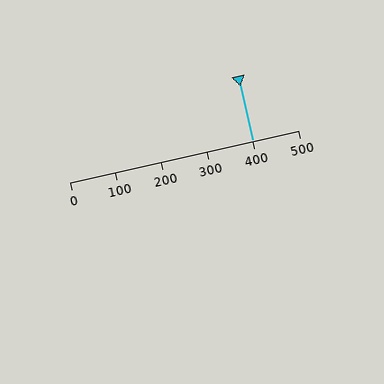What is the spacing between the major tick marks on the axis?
The major ticks are spaced 100 apart.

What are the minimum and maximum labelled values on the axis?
The axis runs from 0 to 500.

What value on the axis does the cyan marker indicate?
The marker indicates approximately 400.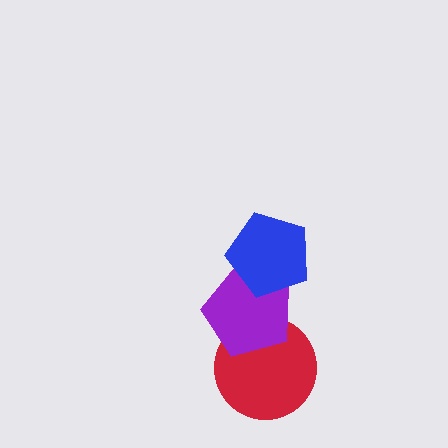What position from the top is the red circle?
The red circle is 3rd from the top.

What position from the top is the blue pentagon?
The blue pentagon is 1st from the top.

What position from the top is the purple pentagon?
The purple pentagon is 2nd from the top.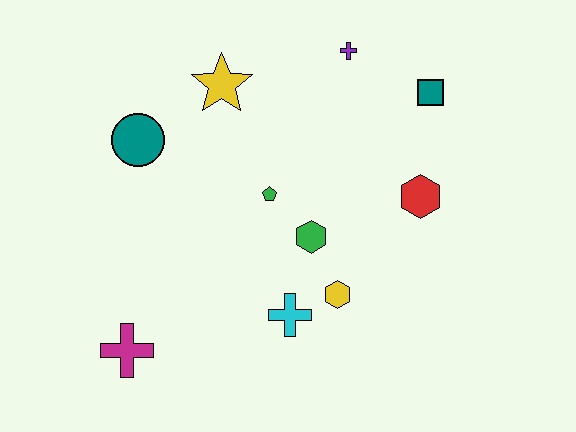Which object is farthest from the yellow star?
The magenta cross is farthest from the yellow star.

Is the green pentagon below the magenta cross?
No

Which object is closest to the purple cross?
The teal square is closest to the purple cross.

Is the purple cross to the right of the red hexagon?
No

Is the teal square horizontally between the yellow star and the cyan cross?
No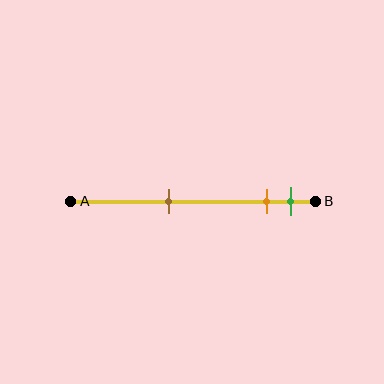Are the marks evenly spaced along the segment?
No, the marks are not evenly spaced.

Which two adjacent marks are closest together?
The orange and green marks are the closest adjacent pair.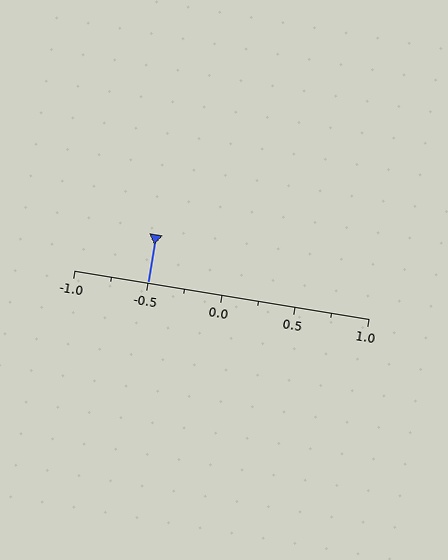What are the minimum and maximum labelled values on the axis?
The axis runs from -1.0 to 1.0.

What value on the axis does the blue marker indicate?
The marker indicates approximately -0.5.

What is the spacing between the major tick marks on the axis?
The major ticks are spaced 0.5 apart.